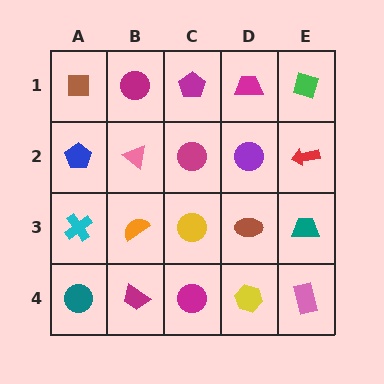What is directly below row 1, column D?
A purple circle.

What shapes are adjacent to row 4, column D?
A brown ellipse (row 3, column D), a magenta circle (row 4, column C), a pink rectangle (row 4, column E).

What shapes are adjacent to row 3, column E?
A red arrow (row 2, column E), a pink rectangle (row 4, column E), a brown ellipse (row 3, column D).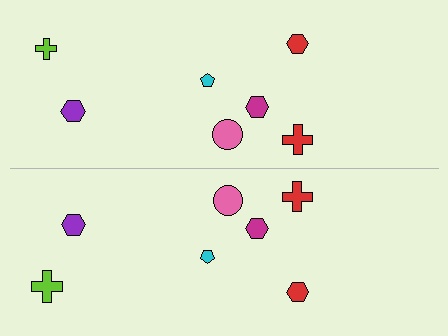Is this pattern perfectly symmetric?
No, the pattern is not perfectly symmetric. The lime cross on the bottom side has a different size than its mirror counterpart.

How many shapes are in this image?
There are 14 shapes in this image.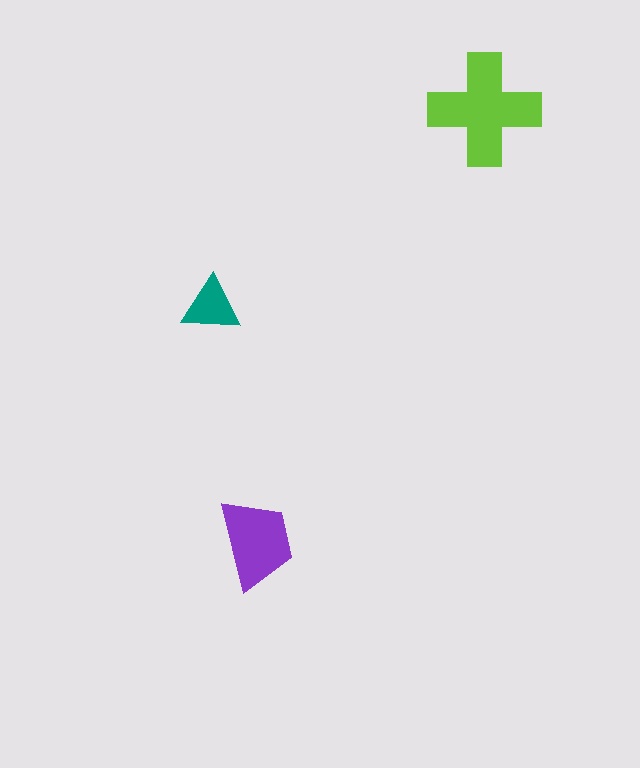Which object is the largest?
The lime cross.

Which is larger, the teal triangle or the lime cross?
The lime cross.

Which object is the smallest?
The teal triangle.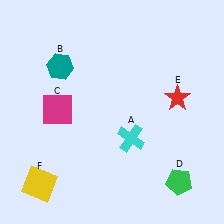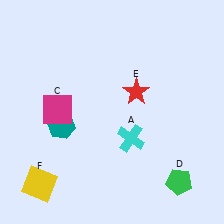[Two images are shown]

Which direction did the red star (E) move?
The red star (E) moved left.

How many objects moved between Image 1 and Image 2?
2 objects moved between the two images.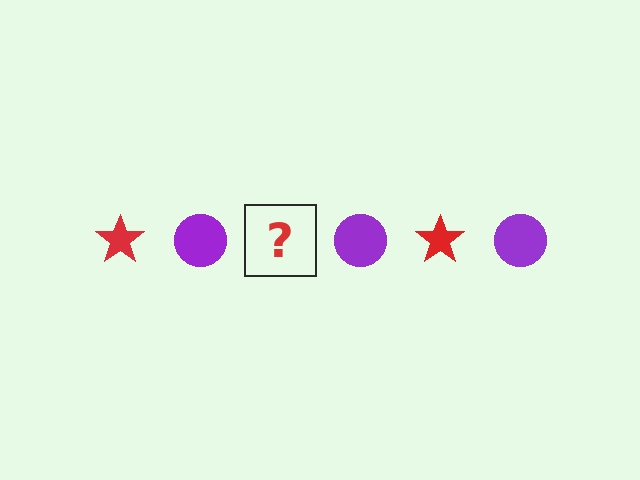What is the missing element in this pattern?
The missing element is a red star.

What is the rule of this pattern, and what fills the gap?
The rule is that the pattern alternates between red star and purple circle. The gap should be filled with a red star.